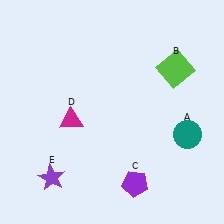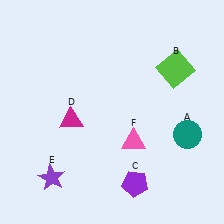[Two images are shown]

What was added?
A pink triangle (F) was added in Image 2.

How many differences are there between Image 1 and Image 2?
There is 1 difference between the two images.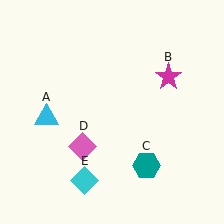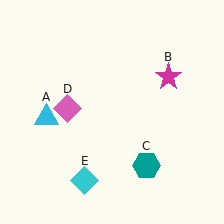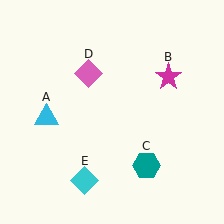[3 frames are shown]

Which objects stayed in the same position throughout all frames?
Cyan triangle (object A) and magenta star (object B) and teal hexagon (object C) and cyan diamond (object E) remained stationary.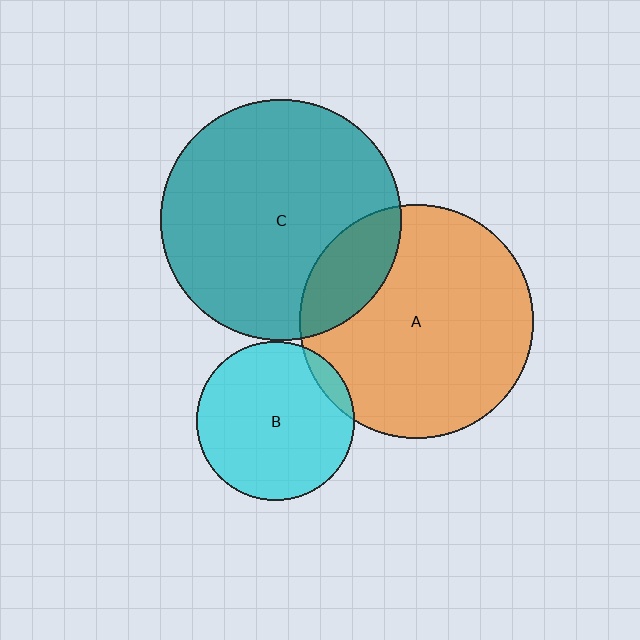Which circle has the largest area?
Circle C (teal).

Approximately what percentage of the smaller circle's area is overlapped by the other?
Approximately 20%.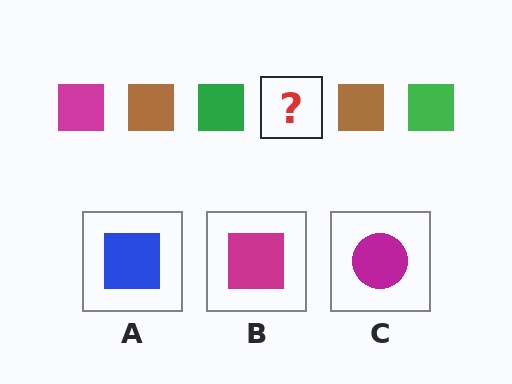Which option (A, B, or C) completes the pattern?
B.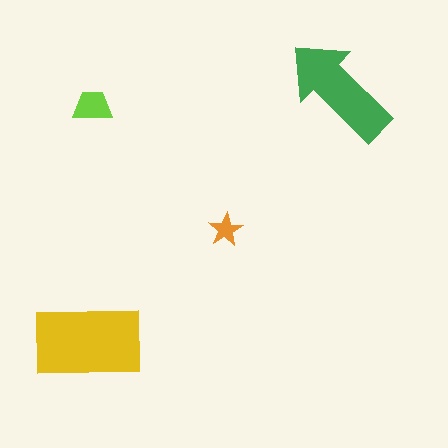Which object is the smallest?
The orange star.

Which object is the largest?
The yellow rectangle.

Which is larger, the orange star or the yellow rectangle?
The yellow rectangle.